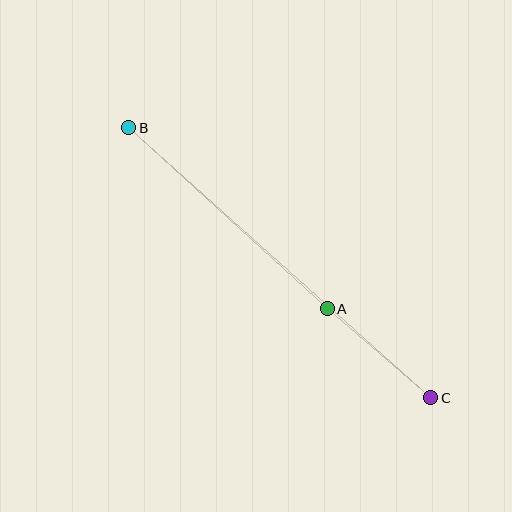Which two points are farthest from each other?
Points B and C are farthest from each other.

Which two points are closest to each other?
Points A and C are closest to each other.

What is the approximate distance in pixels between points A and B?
The distance between A and B is approximately 269 pixels.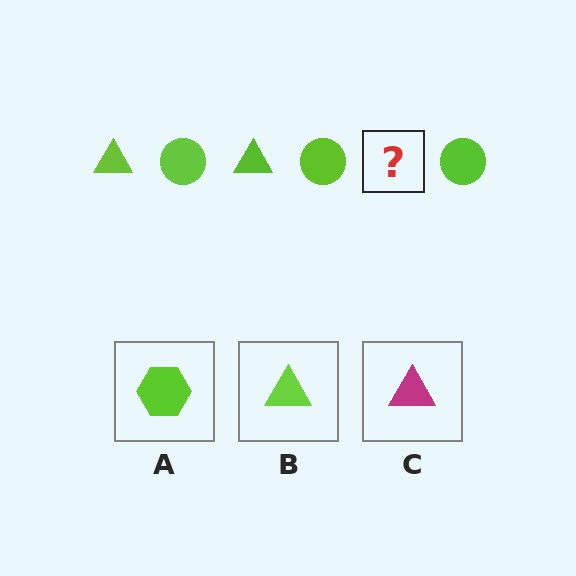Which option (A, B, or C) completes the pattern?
B.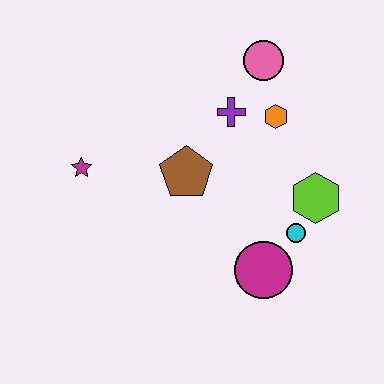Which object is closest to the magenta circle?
The cyan circle is closest to the magenta circle.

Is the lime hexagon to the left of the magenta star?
No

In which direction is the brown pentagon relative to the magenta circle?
The brown pentagon is above the magenta circle.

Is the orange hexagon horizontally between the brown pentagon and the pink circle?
No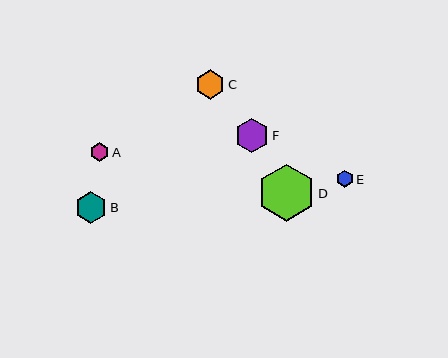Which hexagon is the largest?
Hexagon D is the largest with a size of approximately 57 pixels.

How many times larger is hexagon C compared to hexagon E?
Hexagon C is approximately 1.8 times the size of hexagon E.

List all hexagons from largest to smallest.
From largest to smallest: D, F, B, C, A, E.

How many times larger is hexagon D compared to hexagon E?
Hexagon D is approximately 3.4 times the size of hexagon E.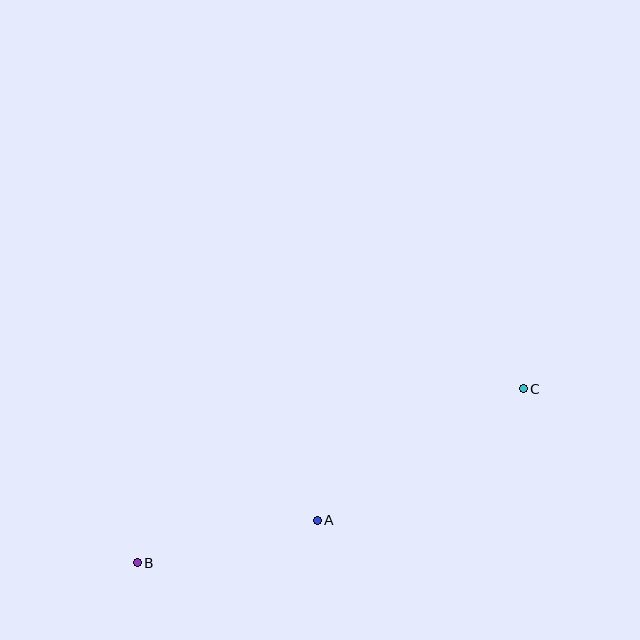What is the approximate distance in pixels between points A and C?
The distance between A and C is approximately 244 pixels.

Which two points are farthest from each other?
Points B and C are farthest from each other.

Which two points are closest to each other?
Points A and B are closest to each other.